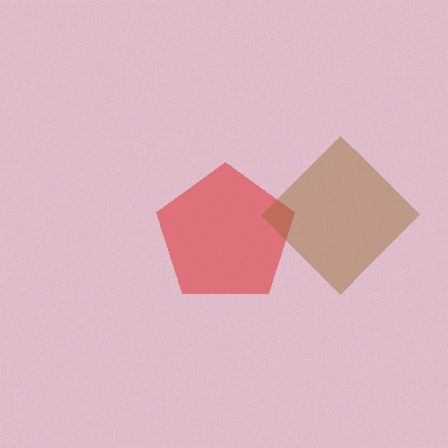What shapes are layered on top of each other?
The layered shapes are: a red pentagon, a brown diamond.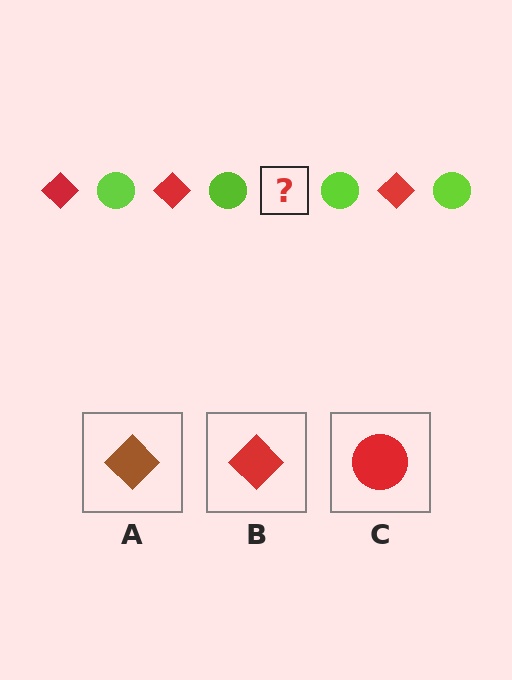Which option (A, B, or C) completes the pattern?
B.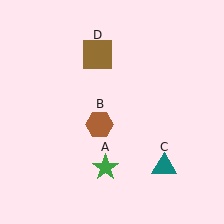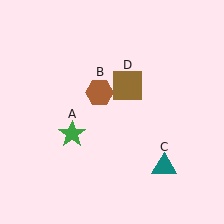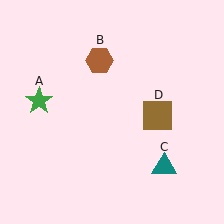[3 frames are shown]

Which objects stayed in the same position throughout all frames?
Teal triangle (object C) remained stationary.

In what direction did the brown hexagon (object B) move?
The brown hexagon (object B) moved up.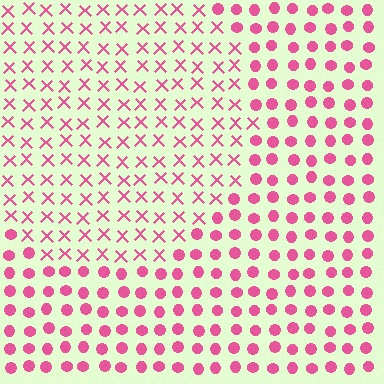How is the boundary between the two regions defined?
The boundary is defined by a change in element shape: X marks inside vs. circles outside. All elements share the same color and spacing.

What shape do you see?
I see a circle.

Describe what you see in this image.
The image is filled with small pink elements arranged in a uniform grid. A circle-shaped region contains X marks, while the surrounding area contains circles. The boundary is defined purely by the change in element shape.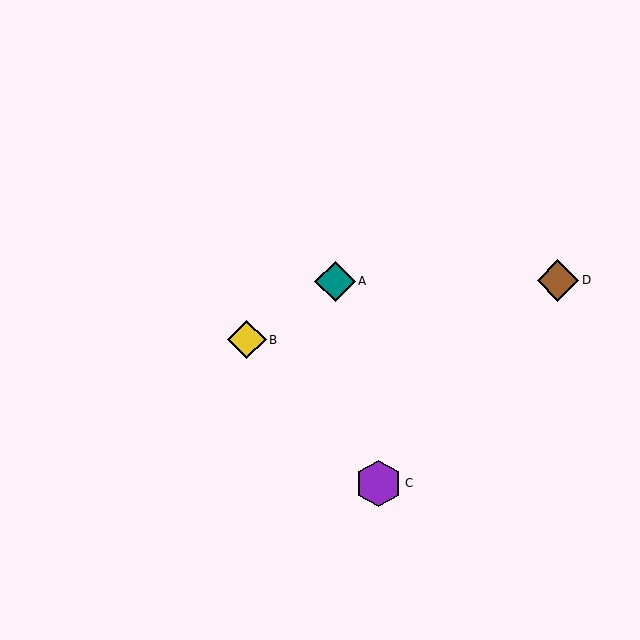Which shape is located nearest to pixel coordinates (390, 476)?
The purple hexagon (labeled C) at (379, 483) is nearest to that location.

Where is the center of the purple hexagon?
The center of the purple hexagon is at (379, 483).